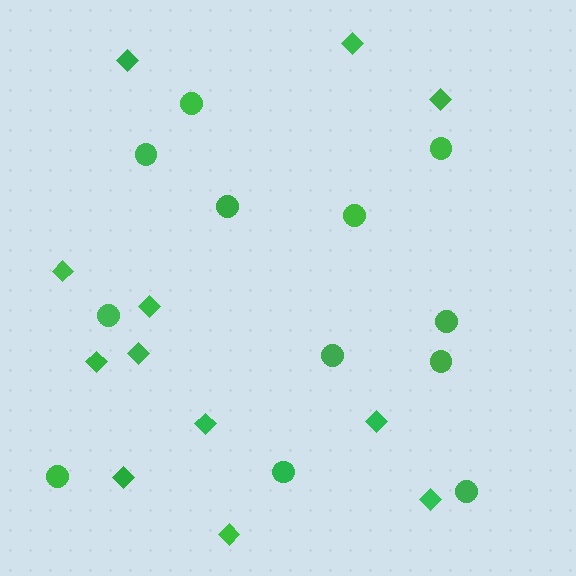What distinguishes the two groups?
There are 2 groups: one group of diamonds (12) and one group of circles (12).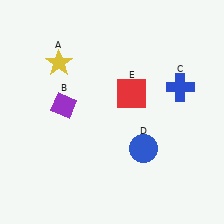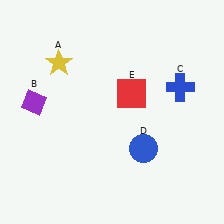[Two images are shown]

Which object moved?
The purple diamond (B) moved left.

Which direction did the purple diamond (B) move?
The purple diamond (B) moved left.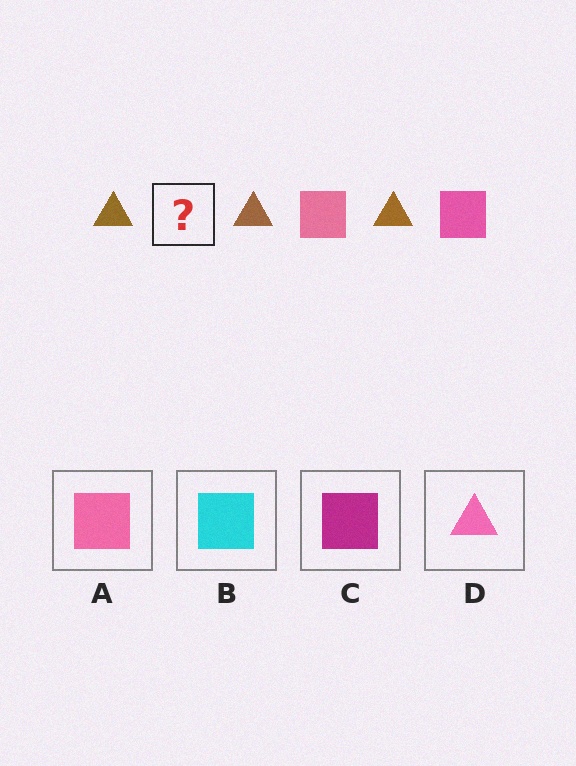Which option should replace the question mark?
Option A.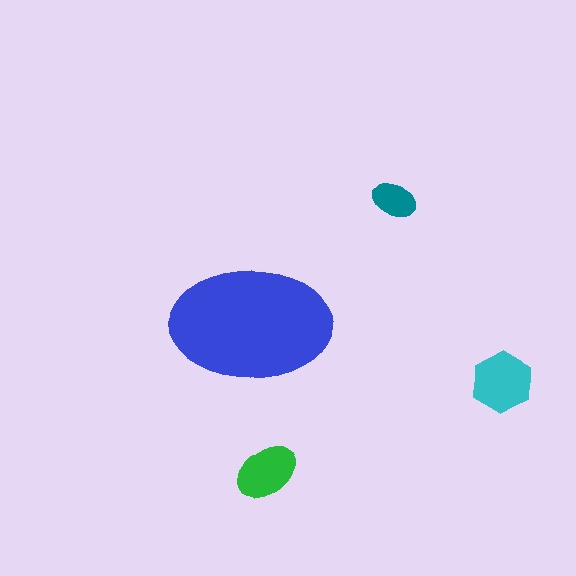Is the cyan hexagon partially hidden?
No, the cyan hexagon is fully visible.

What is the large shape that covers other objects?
A blue ellipse.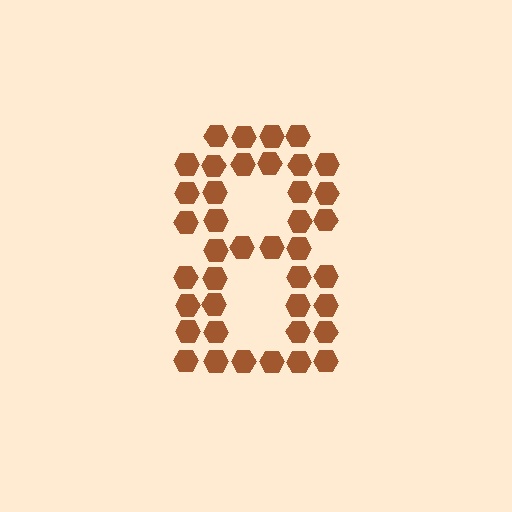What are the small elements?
The small elements are hexagons.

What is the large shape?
The large shape is the digit 8.